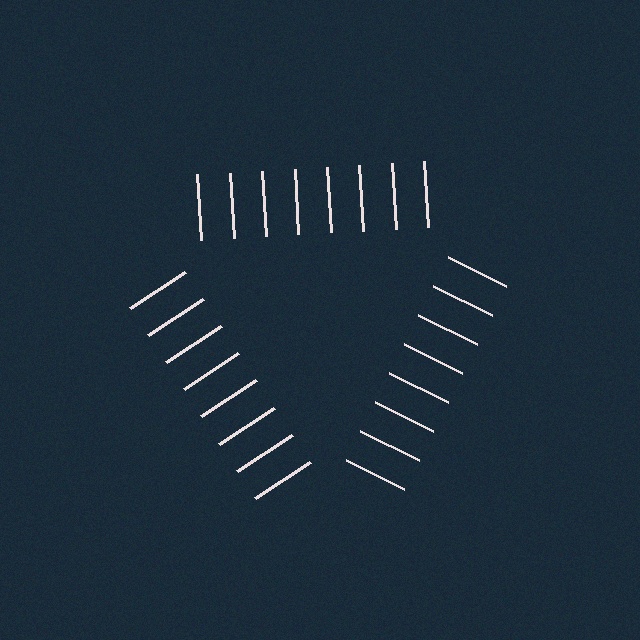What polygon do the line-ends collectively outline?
An illusory triangle — the line segments terminate on its edges but no continuous stroke is drawn.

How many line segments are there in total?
24 — 8 along each of the 3 edges.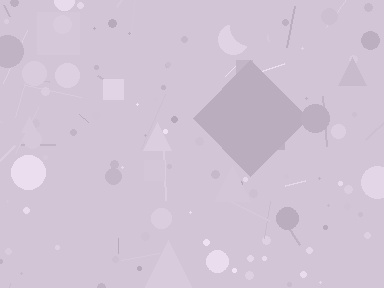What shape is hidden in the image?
A diamond is hidden in the image.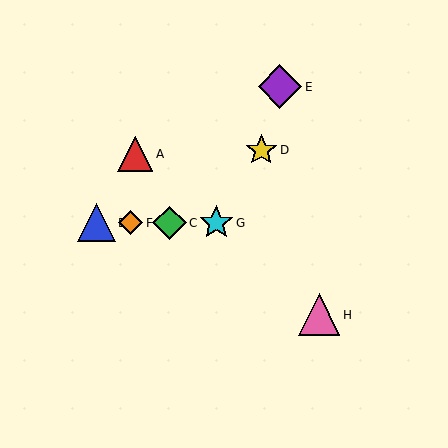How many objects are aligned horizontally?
4 objects (B, C, F, G) are aligned horizontally.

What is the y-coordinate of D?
Object D is at y≈150.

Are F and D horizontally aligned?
No, F is at y≈223 and D is at y≈150.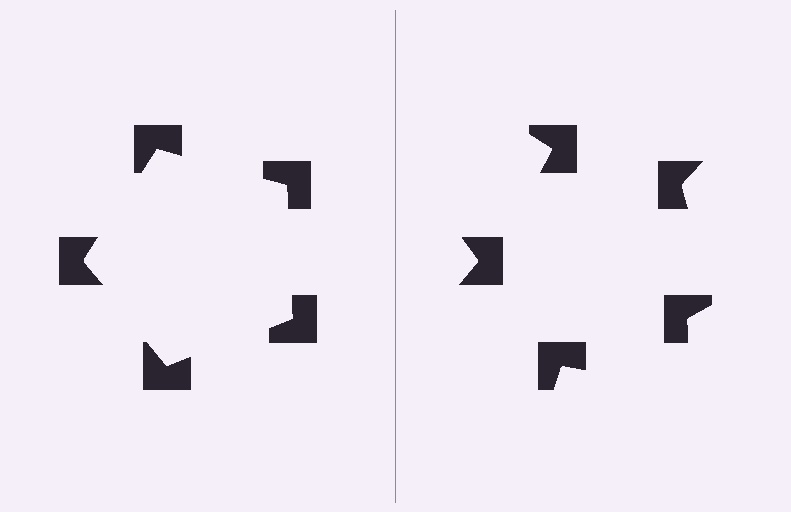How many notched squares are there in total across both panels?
10 — 5 on each side.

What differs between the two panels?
The notched squares are positioned identically on both sides; only the wedge orientations differ. On the left they align to a pentagon; on the right they are misaligned.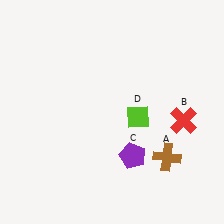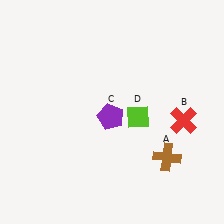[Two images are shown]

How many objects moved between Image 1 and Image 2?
1 object moved between the two images.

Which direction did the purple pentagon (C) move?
The purple pentagon (C) moved up.